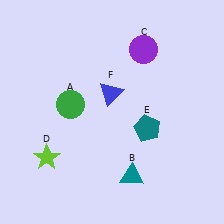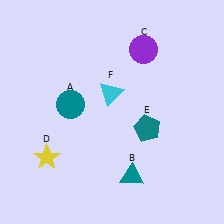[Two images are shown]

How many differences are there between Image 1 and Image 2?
There are 3 differences between the two images.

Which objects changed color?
A changed from green to teal. D changed from lime to yellow. F changed from blue to cyan.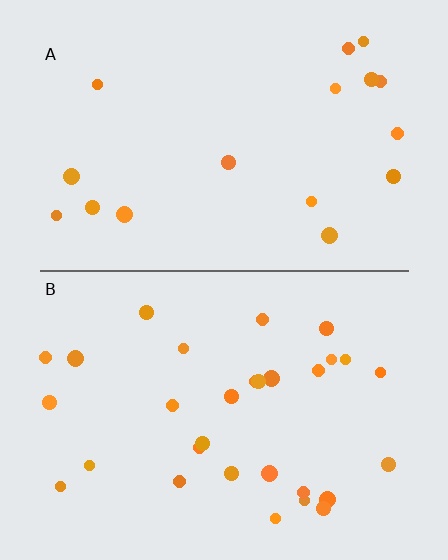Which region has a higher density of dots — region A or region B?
B (the bottom).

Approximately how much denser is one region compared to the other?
Approximately 1.8× — region B over region A.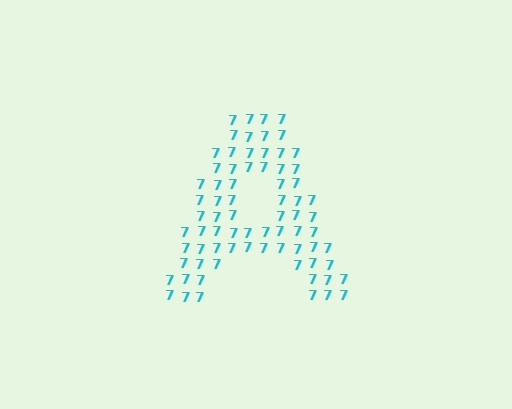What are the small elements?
The small elements are digit 7's.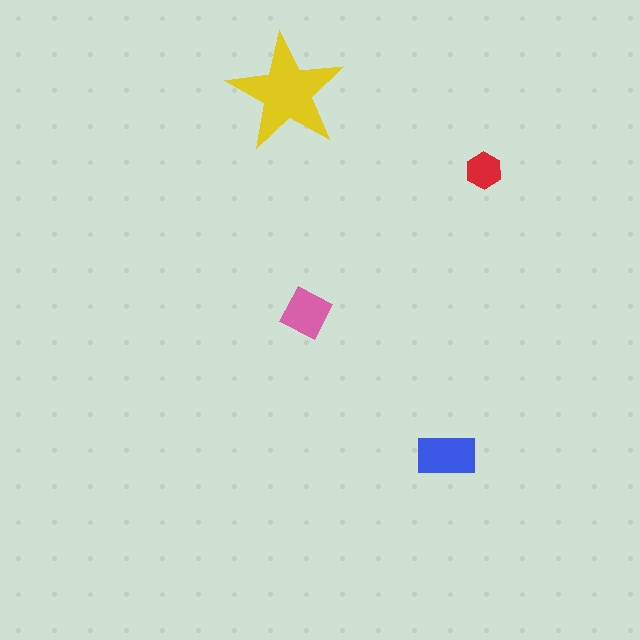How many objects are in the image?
There are 4 objects in the image.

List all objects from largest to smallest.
The yellow star, the blue rectangle, the pink diamond, the red hexagon.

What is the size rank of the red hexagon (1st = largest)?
4th.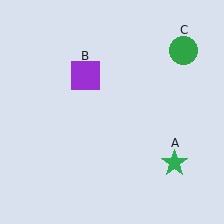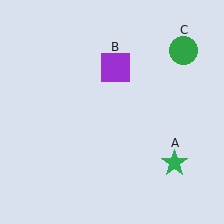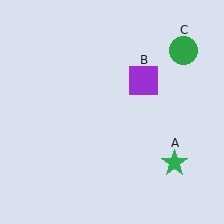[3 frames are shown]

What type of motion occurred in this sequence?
The purple square (object B) rotated clockwise around the center of the scene.